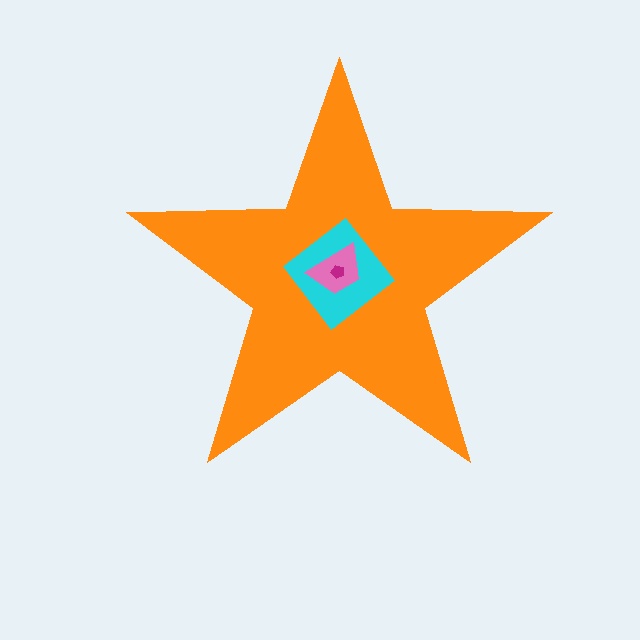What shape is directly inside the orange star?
The cyan diamond.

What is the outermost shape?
The orange star.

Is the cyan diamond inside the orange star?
Yes.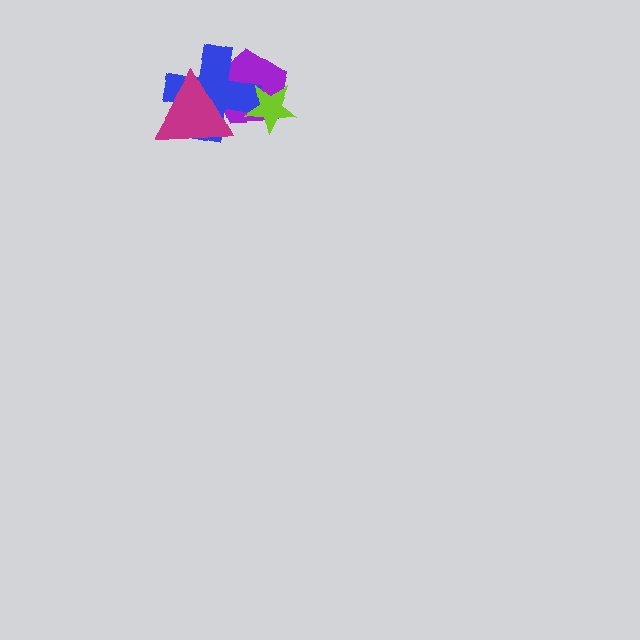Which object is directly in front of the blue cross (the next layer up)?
The lime star is directly in front of the blue cross.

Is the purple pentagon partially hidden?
Yes, it is partially covered by another shape.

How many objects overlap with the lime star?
2 objects overlap with the lime star.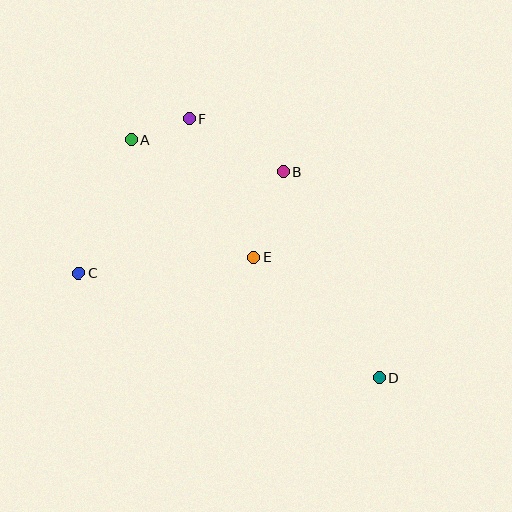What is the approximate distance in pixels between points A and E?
The distance between A and E is approximately 170 pixels.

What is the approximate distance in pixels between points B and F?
The distance between B and F is approximately 108 pixels.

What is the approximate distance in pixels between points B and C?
The distance between B and C is approximately 228 pixels.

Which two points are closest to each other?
Points A and F are closest to each other.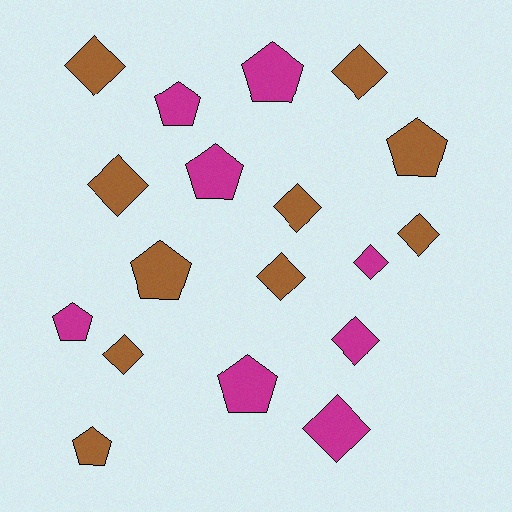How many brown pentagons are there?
There are 3 brown pentagons.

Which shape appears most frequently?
Diamond, with 10 objects.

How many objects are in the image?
There are 18 objects.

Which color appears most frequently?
Brown, with 10 objects.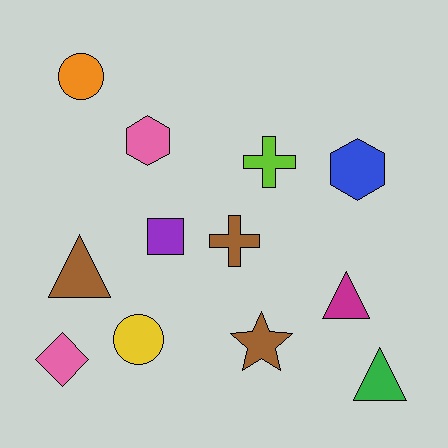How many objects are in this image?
There are 12 objects.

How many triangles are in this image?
There are 3 triangles.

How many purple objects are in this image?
There is 1 purple object.